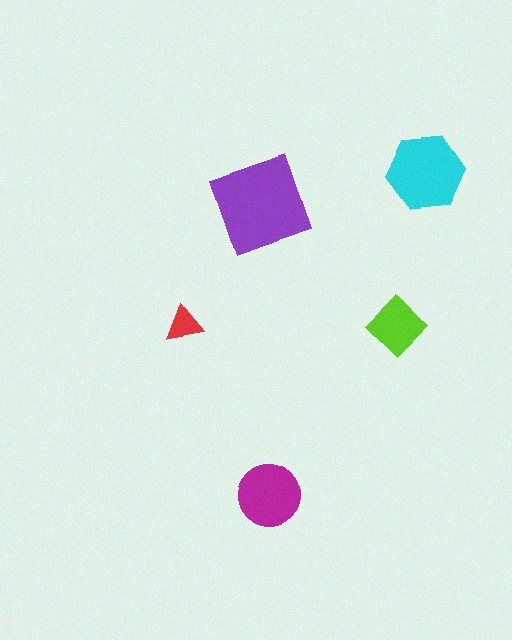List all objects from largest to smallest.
The purple square, the cyan hexagon, the magenta circle, the lime diamond, the red triangle.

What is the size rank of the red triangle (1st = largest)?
5th.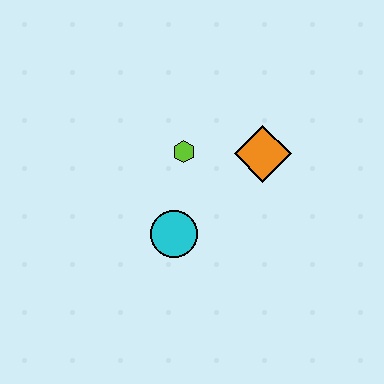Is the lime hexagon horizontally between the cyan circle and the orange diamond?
Yes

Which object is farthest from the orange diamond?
The cyan circle is farthest from the orange diamond.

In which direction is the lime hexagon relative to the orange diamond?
The lime hexagon is to the left of the orange diamond.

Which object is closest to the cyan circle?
The lime hexagon is closest to the cyan circle.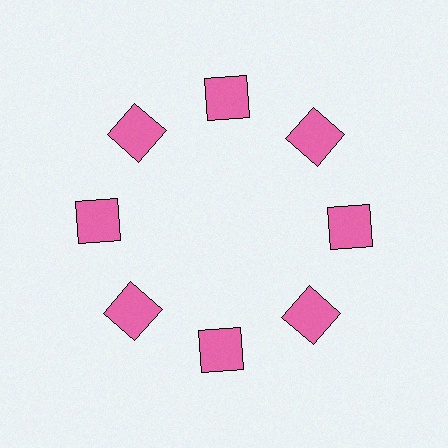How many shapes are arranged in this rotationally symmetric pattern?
There are 8 shapes, arranged in 8 groups of 1.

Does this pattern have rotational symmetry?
Yes, this pattern has 8-fold rotational symmetry. It looks the same after rotating 45 degrees around the center.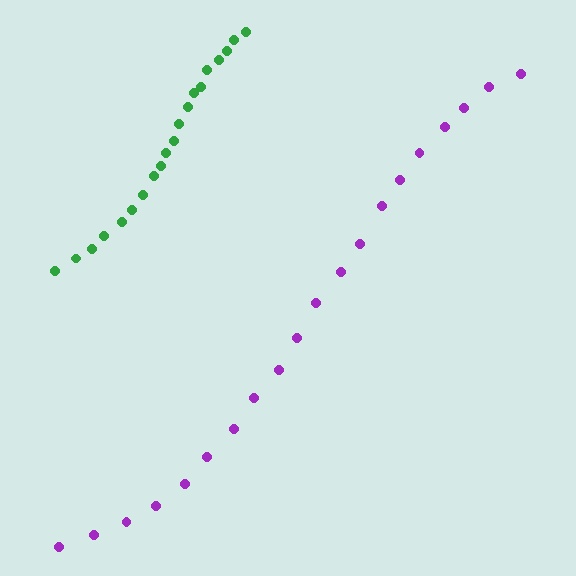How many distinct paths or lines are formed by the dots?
There are 2 distinct paths.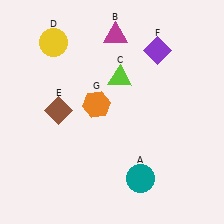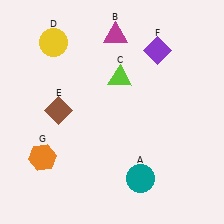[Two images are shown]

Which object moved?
The orange hexagon (G) moved left.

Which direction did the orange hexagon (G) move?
The orange hexagon (G) moved left.